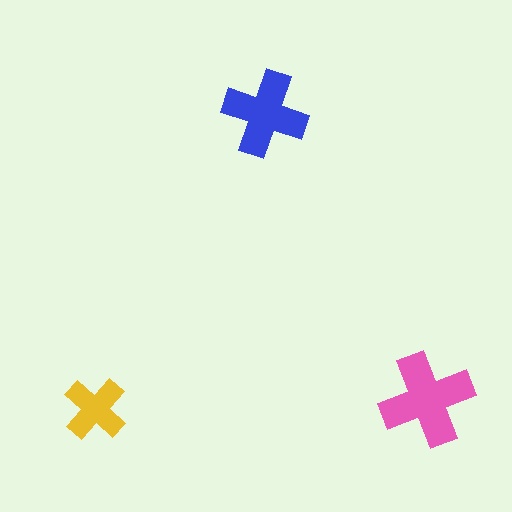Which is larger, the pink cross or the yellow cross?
The pink one.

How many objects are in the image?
There are 3 objects in the image.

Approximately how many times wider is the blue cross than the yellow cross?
About 1.5 times wider.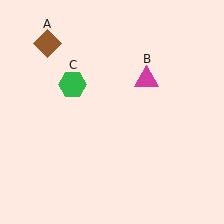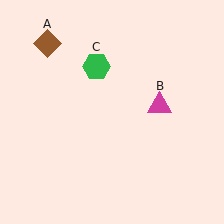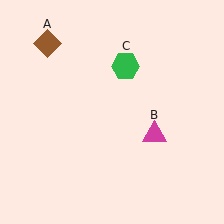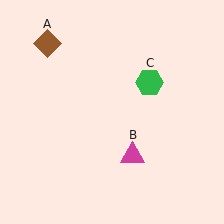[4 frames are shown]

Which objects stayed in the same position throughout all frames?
Brown diamond (object A) remained stationary.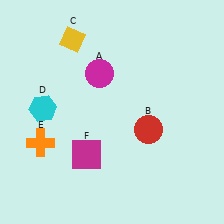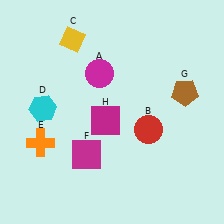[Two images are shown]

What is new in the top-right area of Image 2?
A brown pentagon (G) was added in the top-right area of Image 2.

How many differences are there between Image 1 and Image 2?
There are 2 differences between the two images.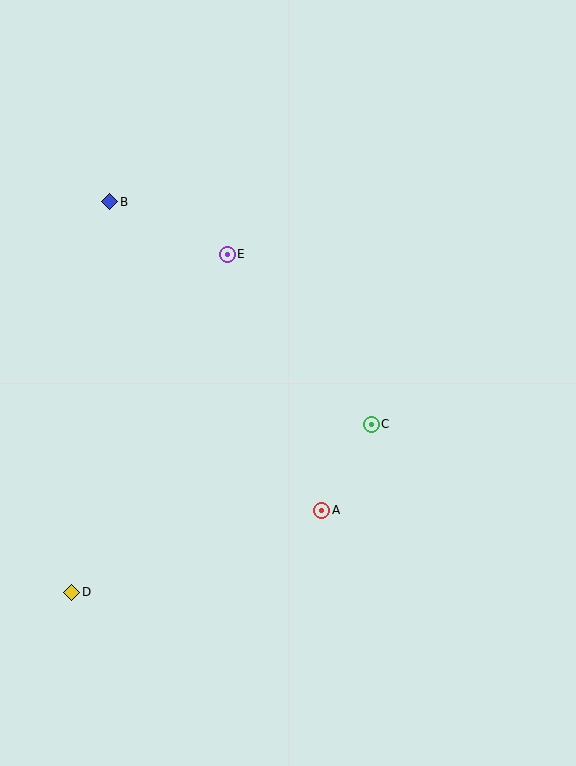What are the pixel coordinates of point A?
Point A is at (322, 510).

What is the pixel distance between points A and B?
The distance between A and B is 374 pixels.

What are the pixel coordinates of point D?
Point D is at (72, 592).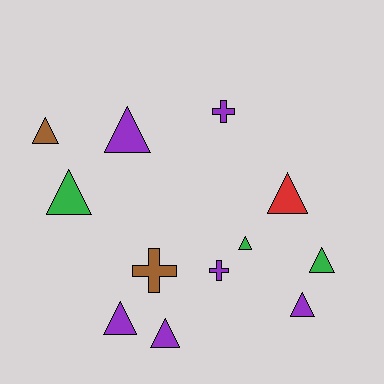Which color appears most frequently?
Purple, with 6 objects.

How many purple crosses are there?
There are 2 purple crosses.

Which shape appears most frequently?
Triangle, with 9 objects.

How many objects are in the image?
There are 12 objects.